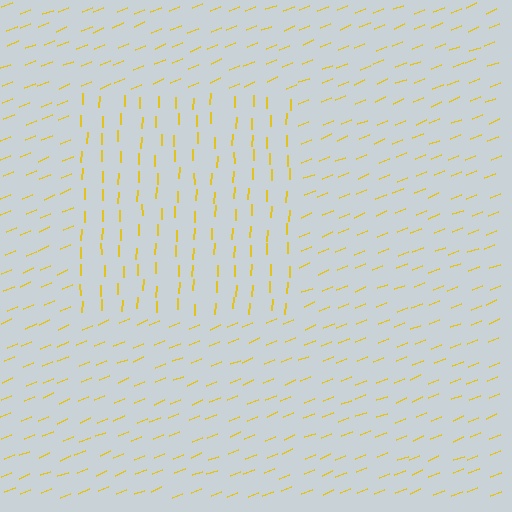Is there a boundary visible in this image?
Yes, there is a texture boundary formed by a change in line orientation.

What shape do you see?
I see a rectangle.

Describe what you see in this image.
The image is filled with small yellow line segments. A rectangle region in the image has lines oriented differently from the surrounding lines, creating a visible texture boundary.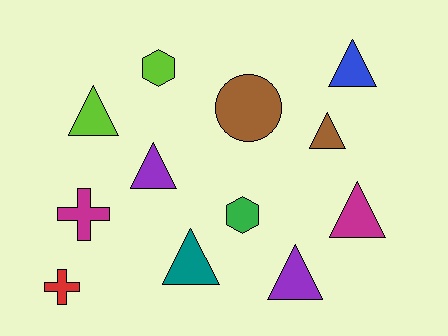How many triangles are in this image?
There are 7 triangles.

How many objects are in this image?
There are 12 objects.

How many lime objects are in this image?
There are 2 lime objects.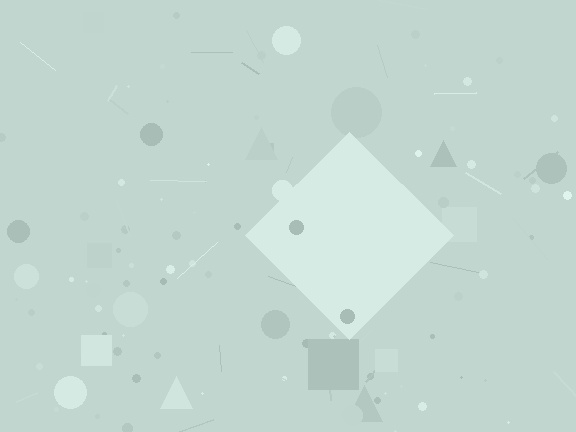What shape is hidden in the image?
A diamond is hidden in the image.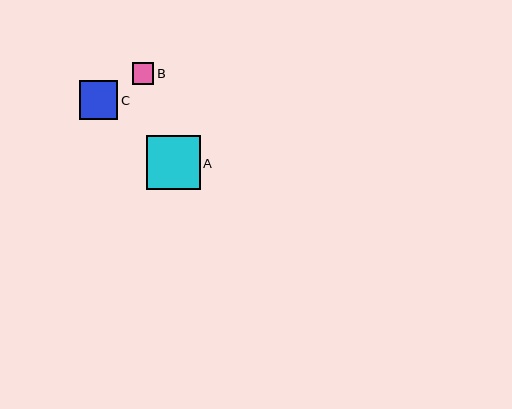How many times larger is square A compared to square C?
Square A is approximately 1.4 times the size of square C.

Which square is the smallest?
Square B is the smallest with a size of approximately 21 pixels.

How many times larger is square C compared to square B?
Square C is approximately 1.8 times the size of square B.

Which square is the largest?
Square A is the largest with a size of approximately 54 pixels.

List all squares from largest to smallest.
From largest to smallest: A, C, B.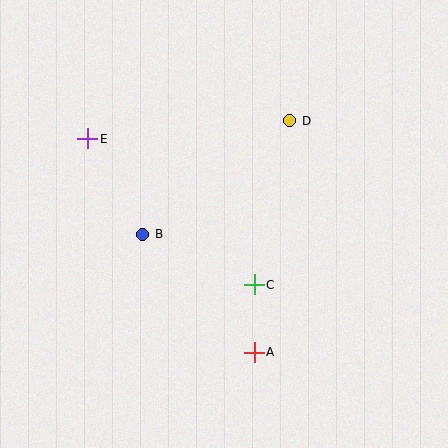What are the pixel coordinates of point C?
Point C is at (254, 285).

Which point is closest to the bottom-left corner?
Point B is closest to the bottom-left corner.